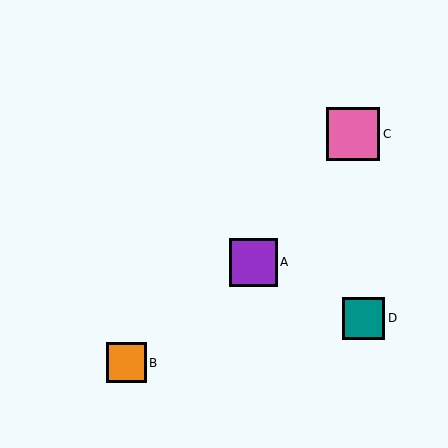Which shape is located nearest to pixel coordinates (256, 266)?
The purple square (labeled A) at (253, 262) is nearest to that location.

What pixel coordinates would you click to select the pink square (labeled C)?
Click at (353, 134) to select the pink square C.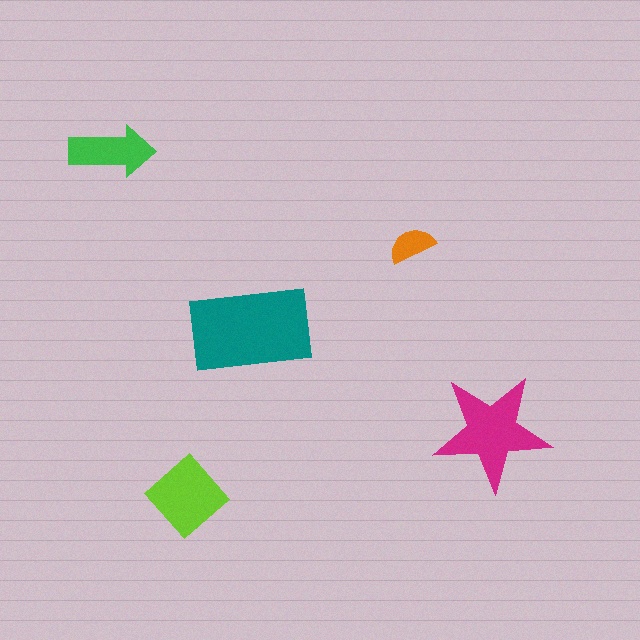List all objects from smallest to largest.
The orange semicircle, the green arrow, the lime diamond, the magenta star, the teal rectangle.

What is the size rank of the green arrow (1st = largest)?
4th.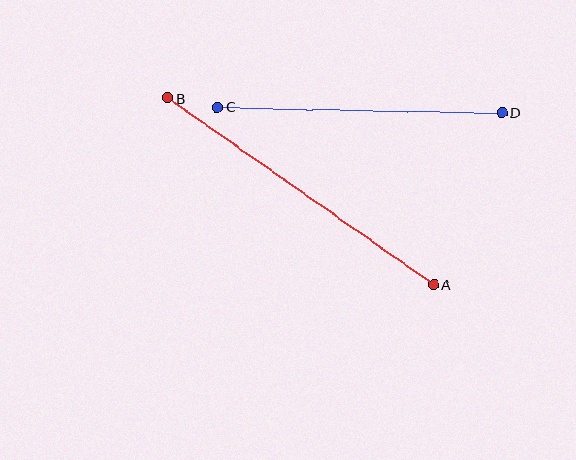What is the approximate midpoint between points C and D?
The midpoint is at approximately (360, 110) pixels.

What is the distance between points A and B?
The distance is approximately 325 pixels.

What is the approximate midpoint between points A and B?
The midpoint is at approximately (301, 191) pixels.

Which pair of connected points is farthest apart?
Points A and B are farthest apart.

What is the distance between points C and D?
The distance is approximately 284 pixels.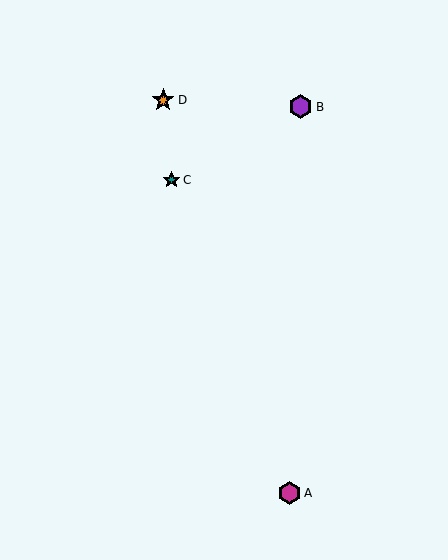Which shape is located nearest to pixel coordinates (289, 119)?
The purple hexagon (labeled B) at (300, 107) is nearest to that location.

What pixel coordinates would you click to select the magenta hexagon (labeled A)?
Click at (290, 493) to select the magenta hexagon A.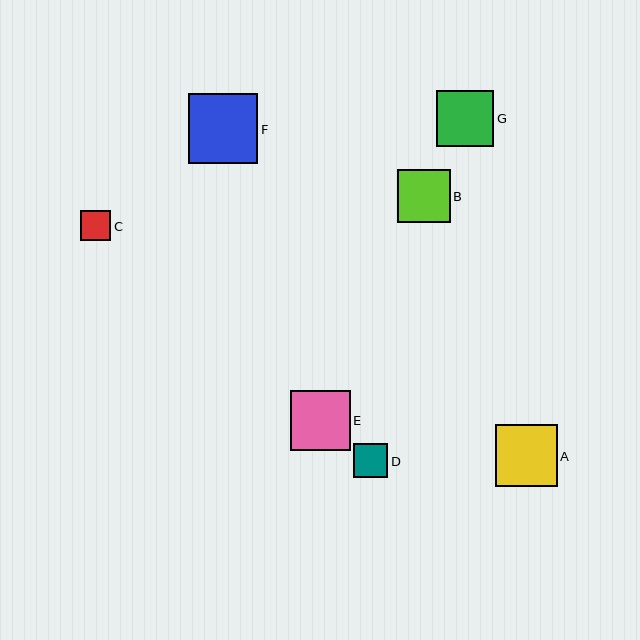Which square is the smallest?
Square C is the smallest with a size of approximately 30 pixels.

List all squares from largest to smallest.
From largest to smallest: F, A, E, G, B, D, C.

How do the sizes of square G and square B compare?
Square G and square B are approximately the same size.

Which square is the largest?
Square F is the largest with a size of approximately 70 pixels.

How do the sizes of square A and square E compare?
Square A and square E are approximately the same size.